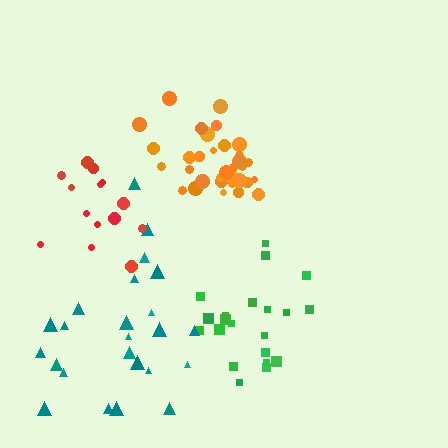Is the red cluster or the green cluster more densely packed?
Green.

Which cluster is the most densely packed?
Orange.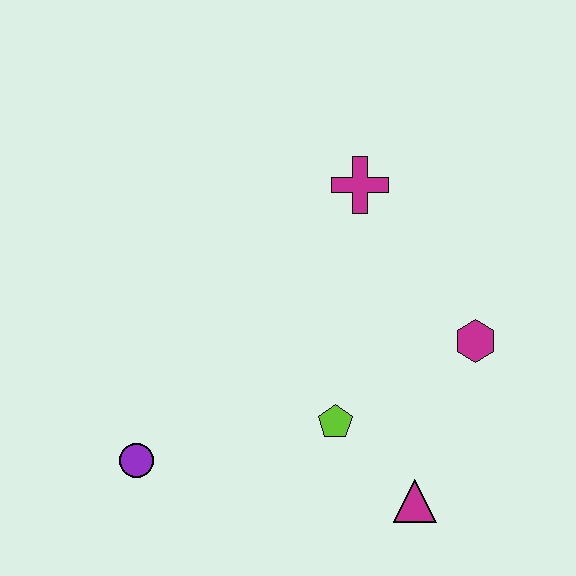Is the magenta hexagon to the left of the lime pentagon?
No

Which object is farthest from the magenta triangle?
The magenta cross is farthest from the magenta triangle.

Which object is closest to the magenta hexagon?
The lime pentagon is closest to the magenta hexagon.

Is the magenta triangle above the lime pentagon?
No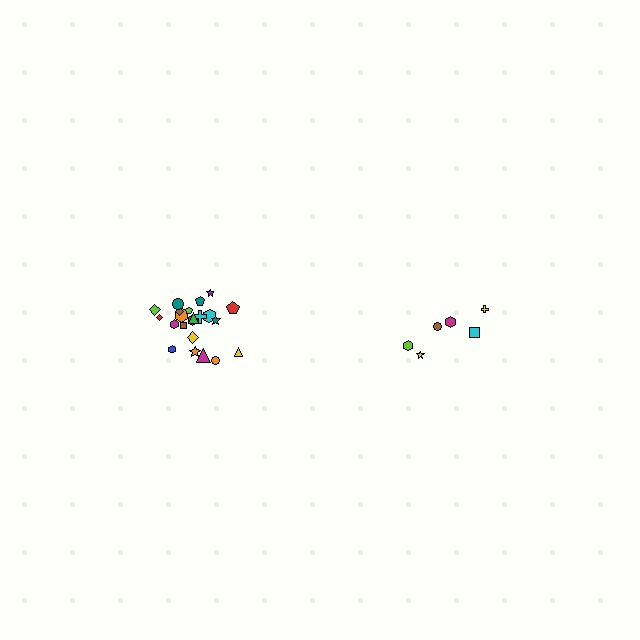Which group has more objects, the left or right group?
The left group.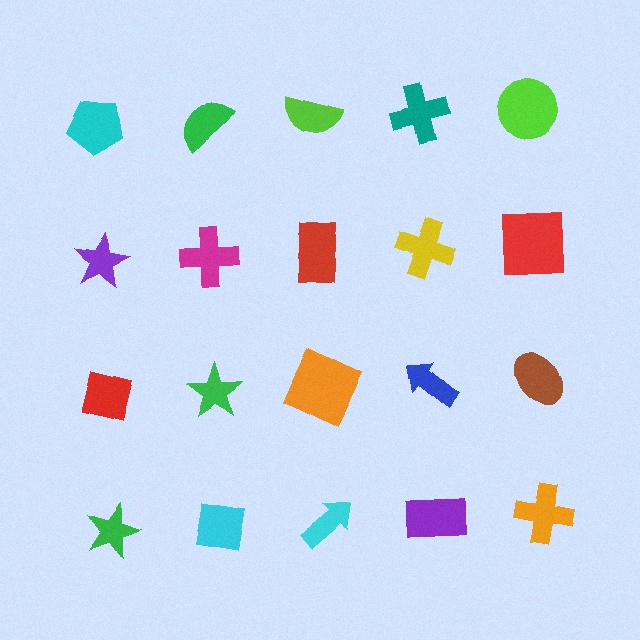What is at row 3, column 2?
A green star.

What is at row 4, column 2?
A cyan square.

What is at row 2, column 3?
A red rectangle.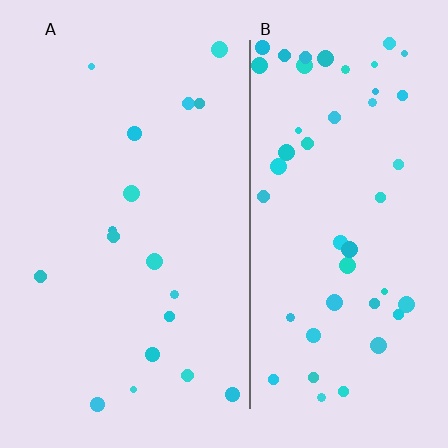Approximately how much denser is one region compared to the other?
Approximately 2.8× — region B over region A.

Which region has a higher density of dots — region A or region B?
B (the right).